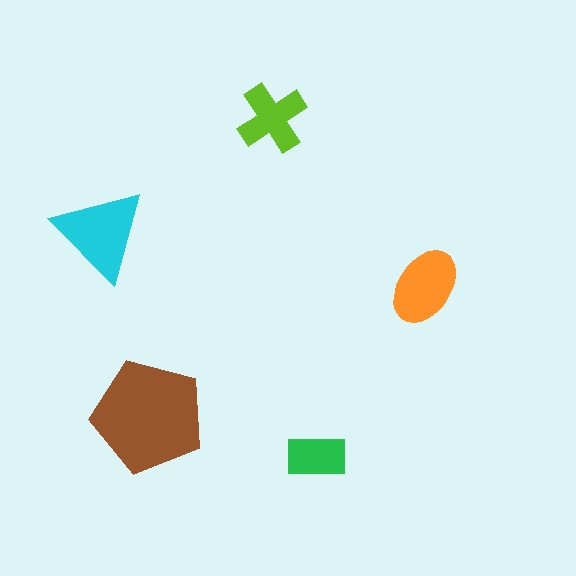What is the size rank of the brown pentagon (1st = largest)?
1st.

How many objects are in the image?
There are 5 objects in the image.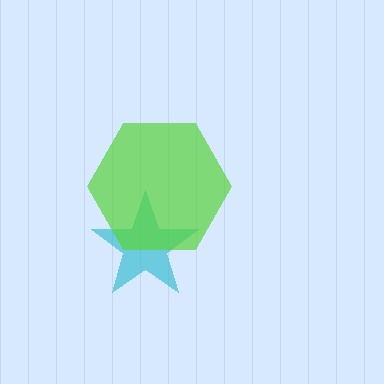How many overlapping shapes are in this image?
There are 2 overlapping shapes in the image.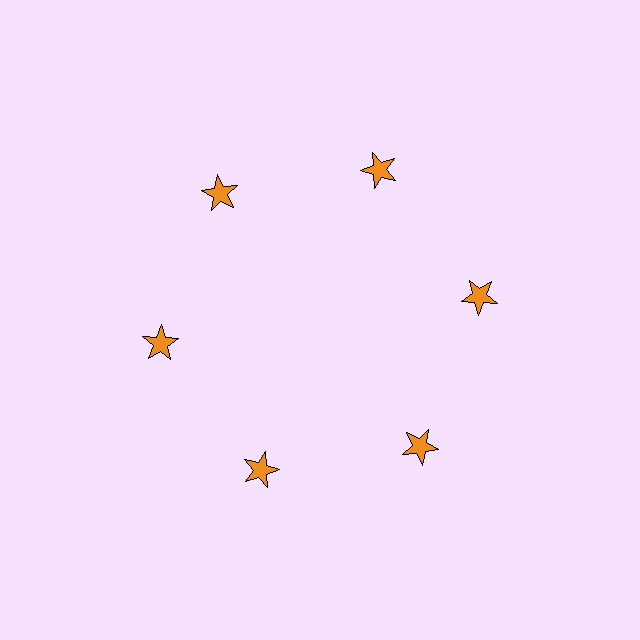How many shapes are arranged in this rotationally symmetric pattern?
There are 6 shapes, arranged in 6 groups of 1.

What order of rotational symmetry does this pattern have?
This pattern has 6-fold rotational symmetry.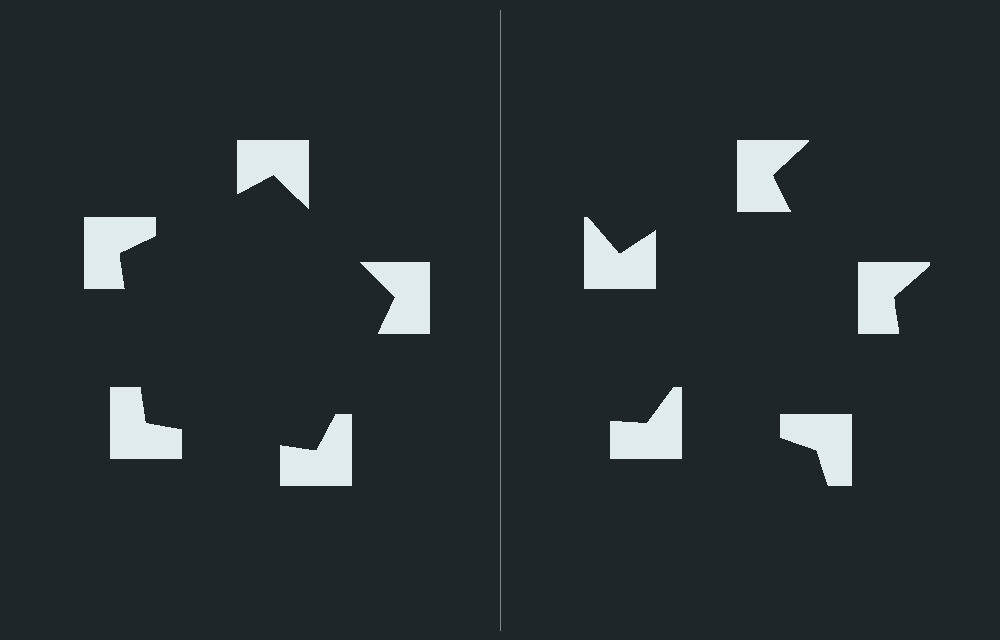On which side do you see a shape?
An illusory pentagon appears on the left side. On the right side the wedge cuts are rotated, so no coherent shape forms.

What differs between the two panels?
The notched squares are positioned identically on both sides; only the wedge orientations differ. On the left they align to a pentagon; on the right they are misaligned.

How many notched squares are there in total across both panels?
10 — 5 on each side.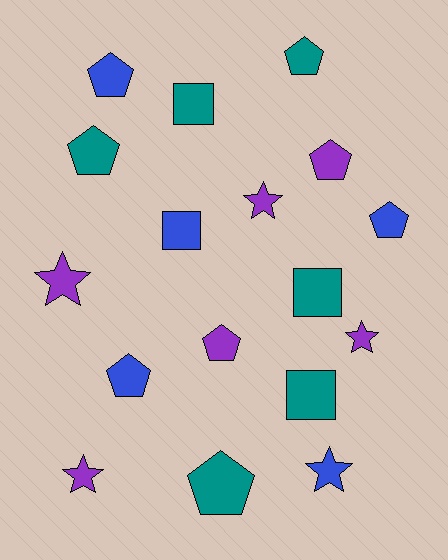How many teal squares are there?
There are 3 teal squares.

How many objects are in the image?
There are 17 objects.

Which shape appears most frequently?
Pentagon, with 8 objects.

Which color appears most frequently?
Teal, with 6 objects.